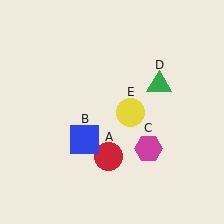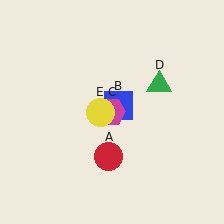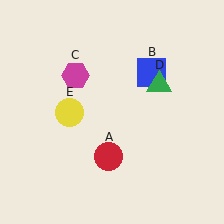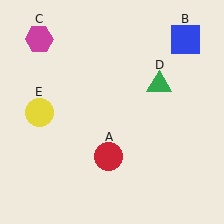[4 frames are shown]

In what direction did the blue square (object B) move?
The blue square (object B) moved up and to the right.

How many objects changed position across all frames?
3 objects changed position: blue square (object B), magenta hexagon (object C), yellow circle (object E).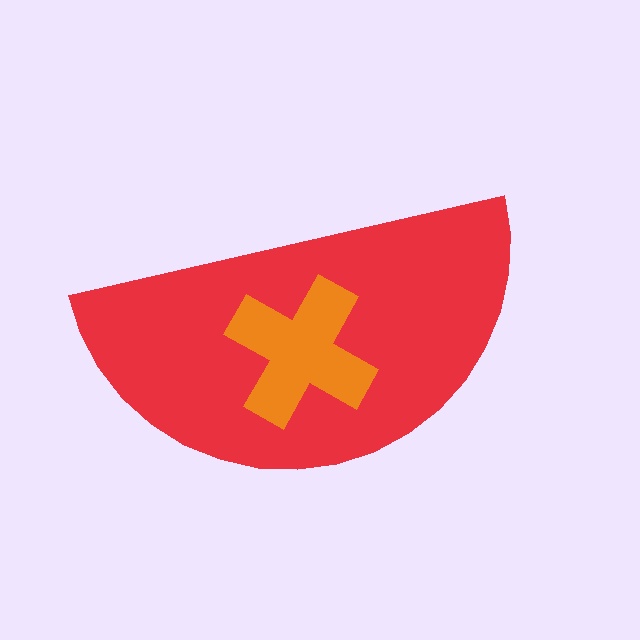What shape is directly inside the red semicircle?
The orange cross.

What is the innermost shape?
The orange cross.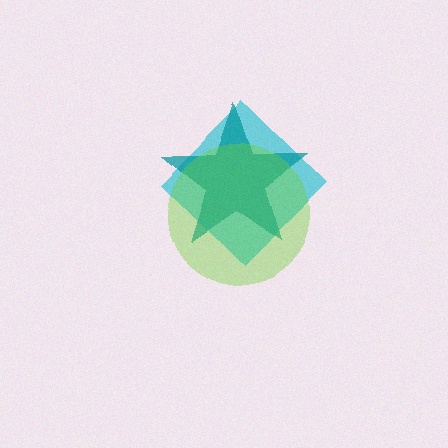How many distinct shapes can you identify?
There are 3 distinct shapes: a cyan diamond, a teal star, a lime circle.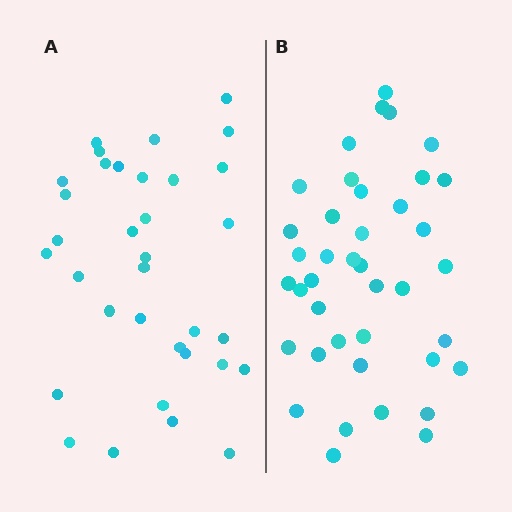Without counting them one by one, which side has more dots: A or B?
Region B (the right region) has more dots.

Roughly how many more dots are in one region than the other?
Region B has about 6 more dots than region A.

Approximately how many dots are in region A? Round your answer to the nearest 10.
About 30 dots. (The exact count is 34, which rounds to 30.)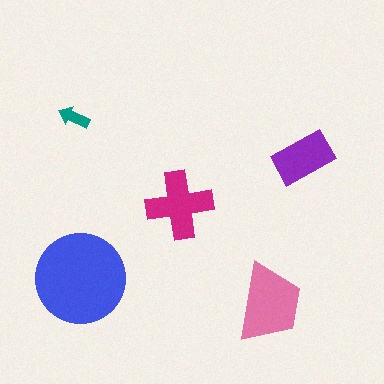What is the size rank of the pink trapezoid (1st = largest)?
2nd.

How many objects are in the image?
There are 5 objects in the image.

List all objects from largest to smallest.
The blue circle, the pink trapezoid, the magenta cross, the purple rectangle, the teal arrow.